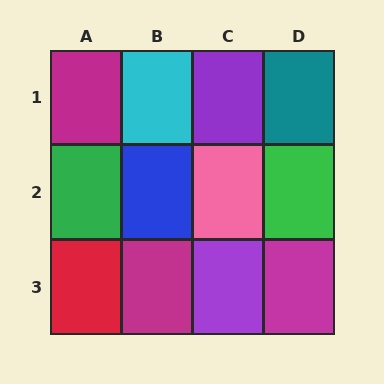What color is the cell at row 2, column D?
Green.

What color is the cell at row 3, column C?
Purple.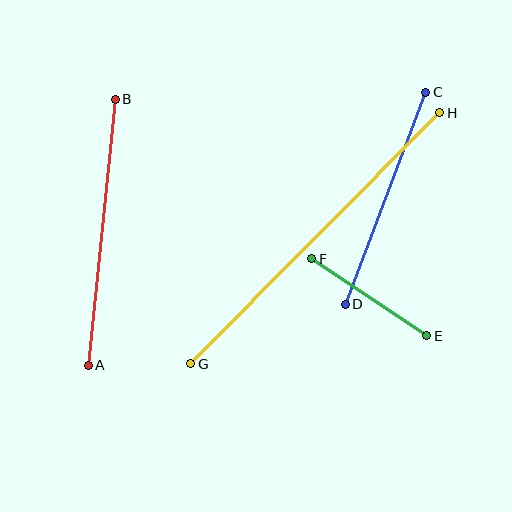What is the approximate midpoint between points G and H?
The midpoint is at approximately (315, 238) pixels.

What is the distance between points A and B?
The distance is approximately 267 pixels.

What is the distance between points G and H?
The distance is approximately 353 pixels.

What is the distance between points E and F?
The distance is approximately 138 pixels.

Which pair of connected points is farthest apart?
Points G and H are farthest apart.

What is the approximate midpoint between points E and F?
The midpoint is at approximately (369, 297) pixels.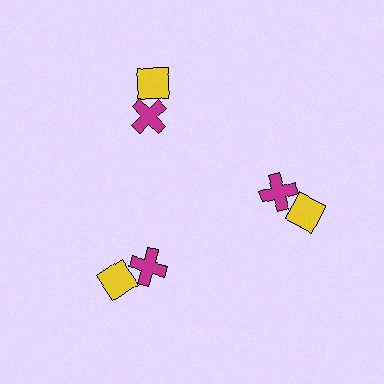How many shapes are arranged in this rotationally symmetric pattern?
There are 6 shapes, arranged in 3 groups of 2.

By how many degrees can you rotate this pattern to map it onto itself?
The pattern maps onto itself every 120 degrees of rotation.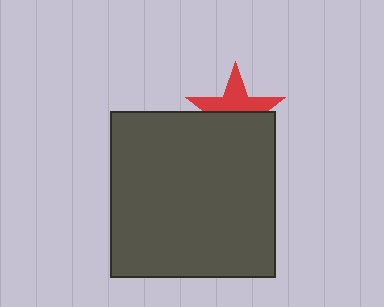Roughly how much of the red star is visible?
About half of it is visible (roughly 49%).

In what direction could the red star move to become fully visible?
The red star could move up. That would shift it out from behind the dark gray rectangle entirely.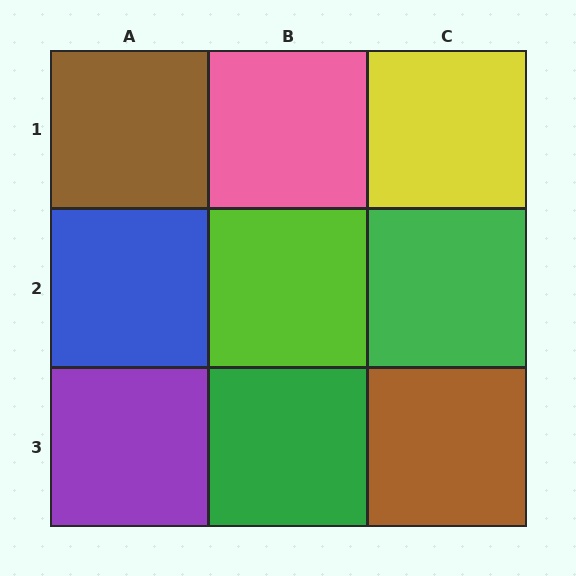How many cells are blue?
1 cell is blue.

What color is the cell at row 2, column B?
Lime.